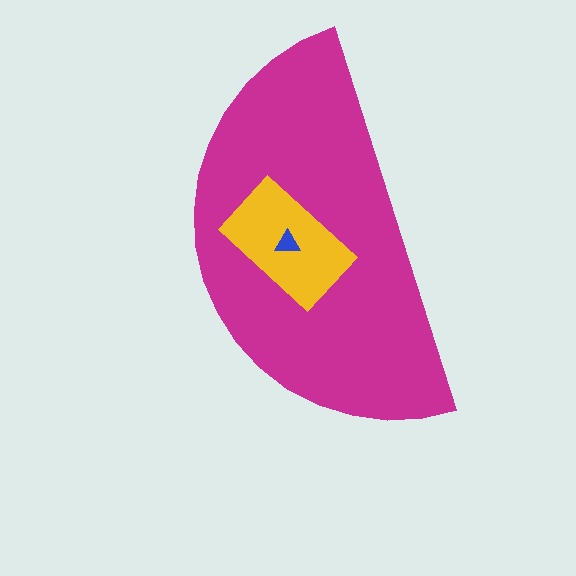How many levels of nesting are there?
3.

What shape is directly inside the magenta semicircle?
The yellow rectangle.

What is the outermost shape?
The magenta semicircle.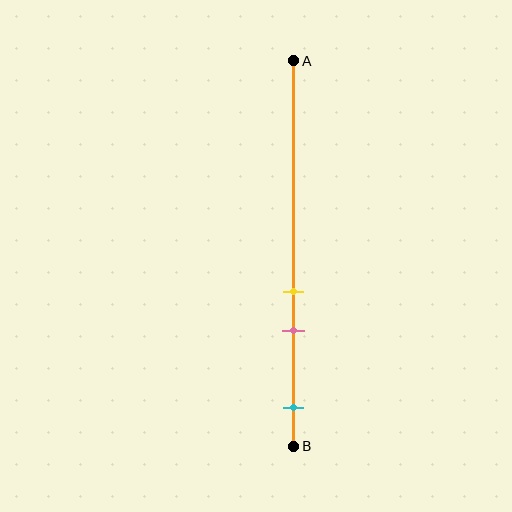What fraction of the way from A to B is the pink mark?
The pink mark is approximately 70% (0.7) of the way from A to B.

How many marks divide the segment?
There are 3 marks dividing the segment.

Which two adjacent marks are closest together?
The yellow and pink marks are the closest adjacent pair.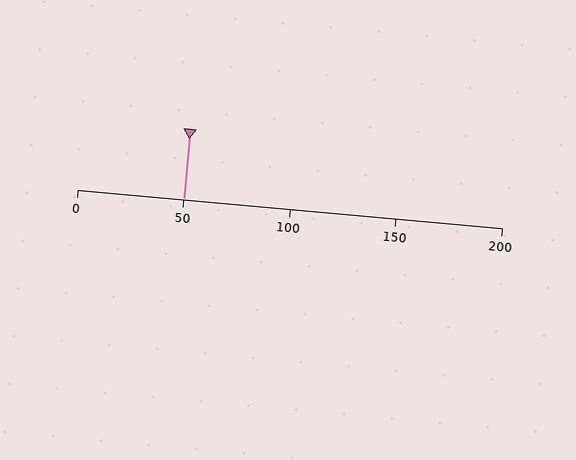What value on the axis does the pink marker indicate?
The marker indicates approximately 50.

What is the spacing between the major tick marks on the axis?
The major ticks are spaced 50 apart.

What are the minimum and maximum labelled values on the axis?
The axis runs from 0 to 200.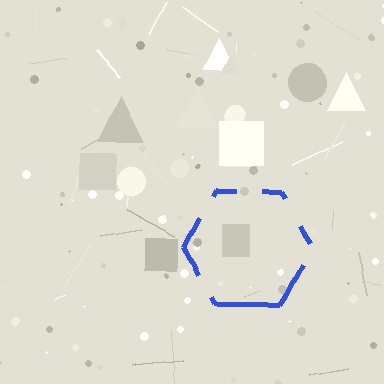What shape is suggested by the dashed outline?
The dashed outline suggests a hexagon.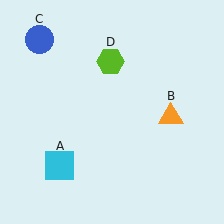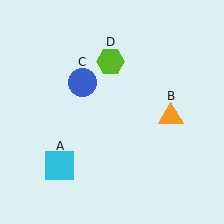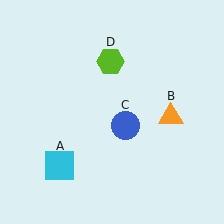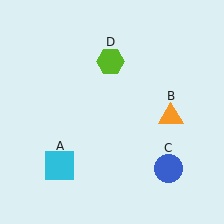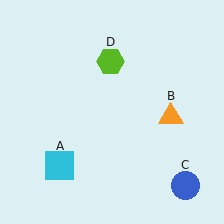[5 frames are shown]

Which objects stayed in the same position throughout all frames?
Cyan square (object A) and orange triangle (object B) and lime hexagon (object D) remained stationary.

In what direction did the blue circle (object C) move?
The blue circle (object C) moved down and to the right.